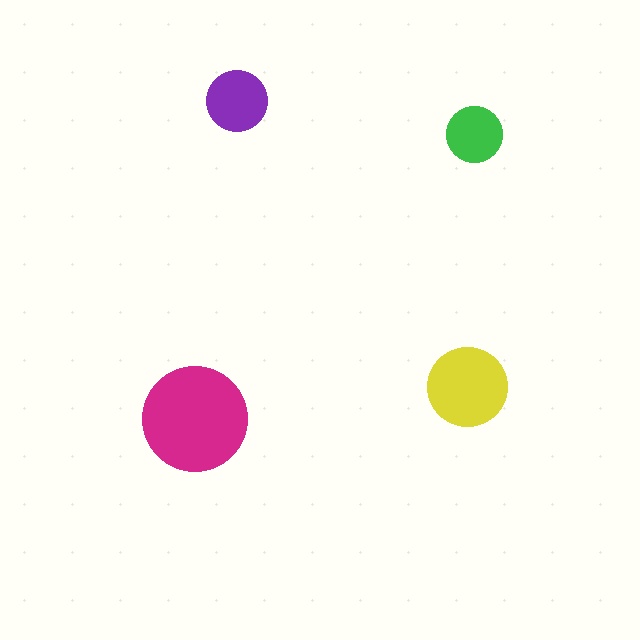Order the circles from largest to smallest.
the magenta one, the yellow one, the purple one, the green one.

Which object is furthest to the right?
The green circle is rightmost.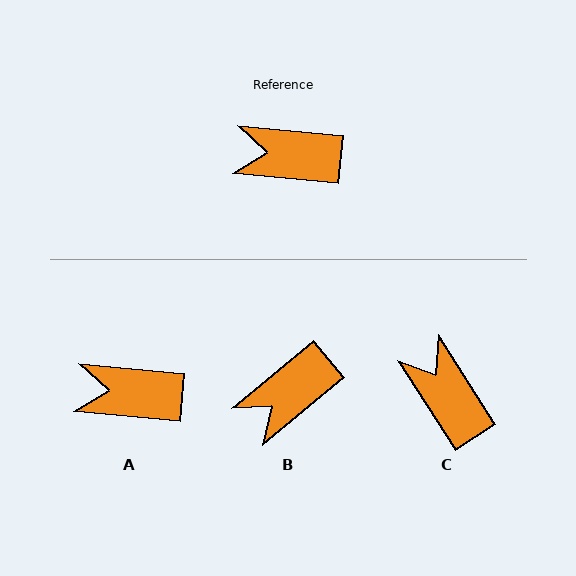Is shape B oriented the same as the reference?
No, it is off by about 45 degrees.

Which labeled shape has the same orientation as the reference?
A.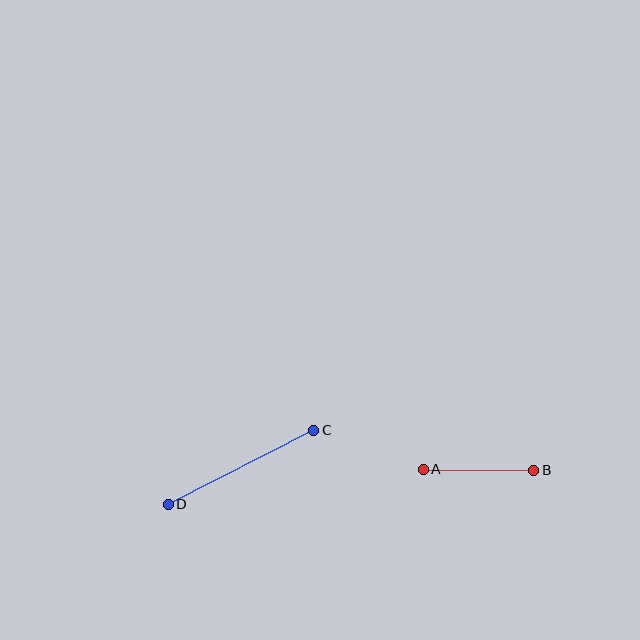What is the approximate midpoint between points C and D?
The midpoint is at approximately (241, 467) pixels.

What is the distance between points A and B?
The distance is approximately 110 pixels.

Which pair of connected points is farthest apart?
Points C and D are farthest apart.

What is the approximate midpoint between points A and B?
The midpoint is at approximately (479, 470) pixels.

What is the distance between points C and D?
The distance is approximately 163 pixels.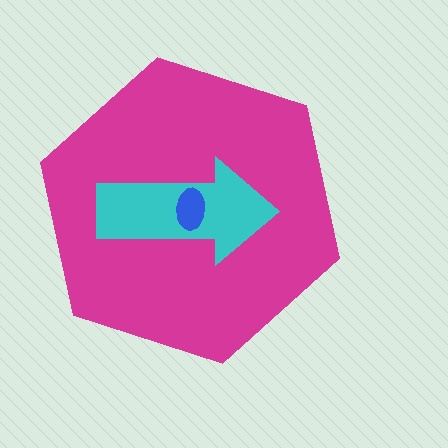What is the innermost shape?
The blue ellipse.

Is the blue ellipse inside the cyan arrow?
Yes.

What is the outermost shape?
The magenta hexagon.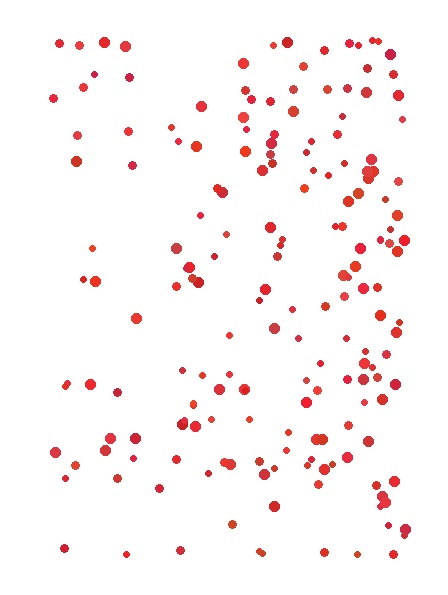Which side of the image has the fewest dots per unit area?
The left.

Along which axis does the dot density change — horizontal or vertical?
Horizontal.